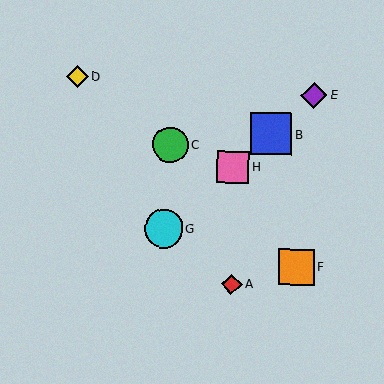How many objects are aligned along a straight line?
4 objects (B, E, G, H) are aligned along a straight line.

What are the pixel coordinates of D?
Object D is at (77, 77).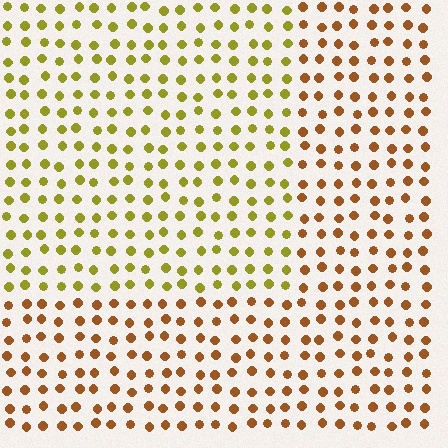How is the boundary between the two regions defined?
The boundary is defined purely by a slight shift in hue (about 38 degrees). Spacing, size, and orientation are identical on both sides.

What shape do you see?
I see a rectangle.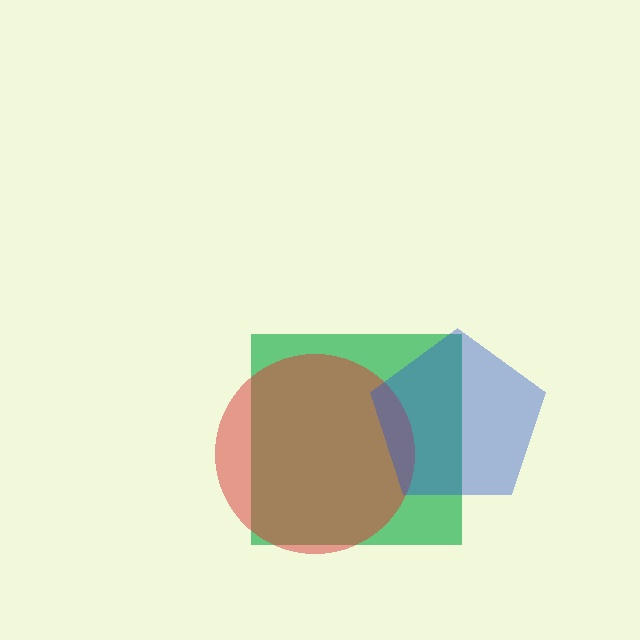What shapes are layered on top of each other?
The layered shapes are: a green square, a red circle, a blue pentagon.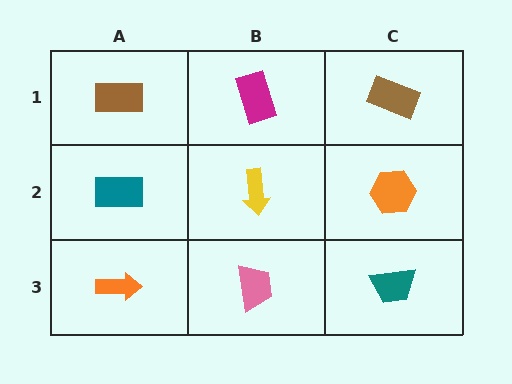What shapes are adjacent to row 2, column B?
A magenta rectangle (row 1, column B), a pink trapezoid (row 3, column B), a teal rectangle (row 2, column A), an orange hexagon (row 2, column C).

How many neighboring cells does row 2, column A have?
3.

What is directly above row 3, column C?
An orange hexagon.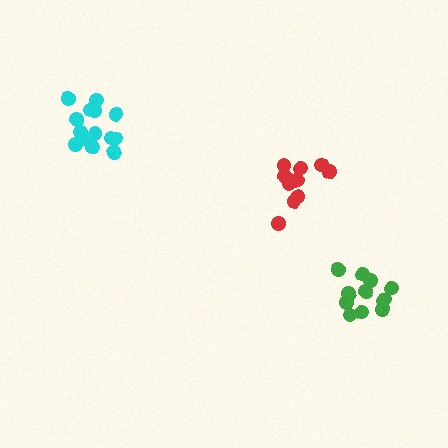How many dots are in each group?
Group 1: 11 dots, Group 2: 14 dots, Group 3: 12 dots (37 total).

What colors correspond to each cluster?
The clusters are colored: red, cyan, green.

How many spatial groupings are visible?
There are 3 spatial groupings.